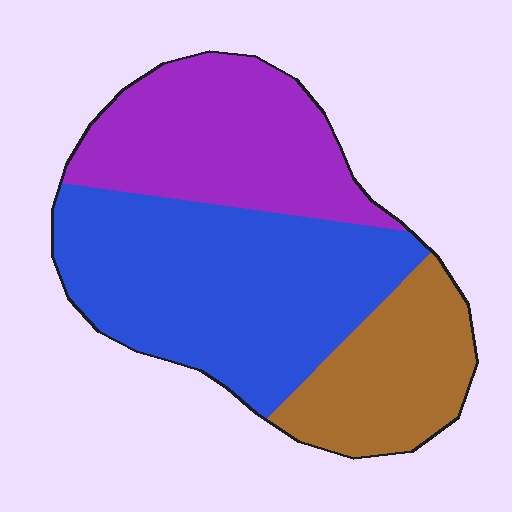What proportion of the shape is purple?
Purple covers about 30% of the shape.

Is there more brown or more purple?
Purple.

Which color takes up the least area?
Brown, at roughly 20%.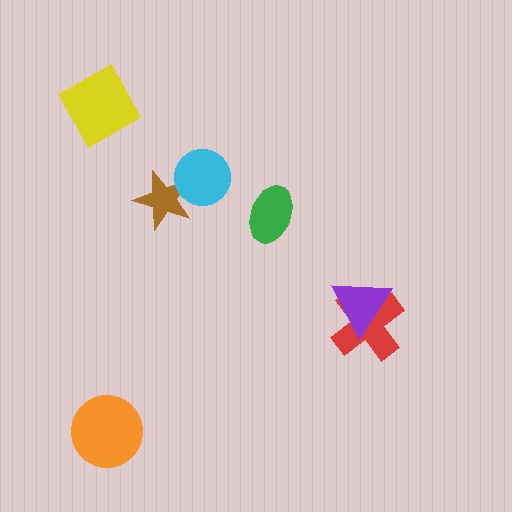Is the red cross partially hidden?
Yes, it is partially covered by another shape.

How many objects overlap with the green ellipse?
0 objects overlap with the green ellipse.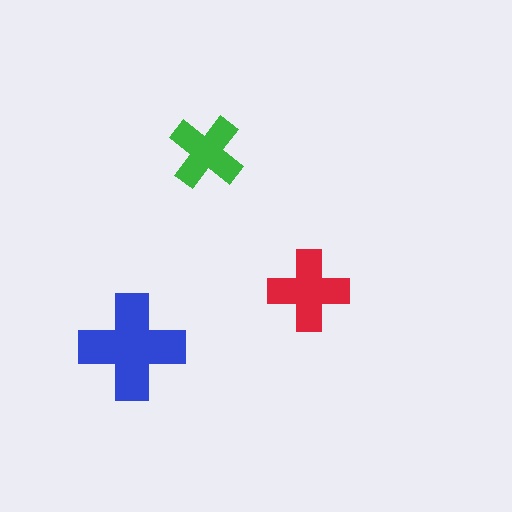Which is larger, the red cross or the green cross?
The red one.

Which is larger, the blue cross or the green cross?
The blue one.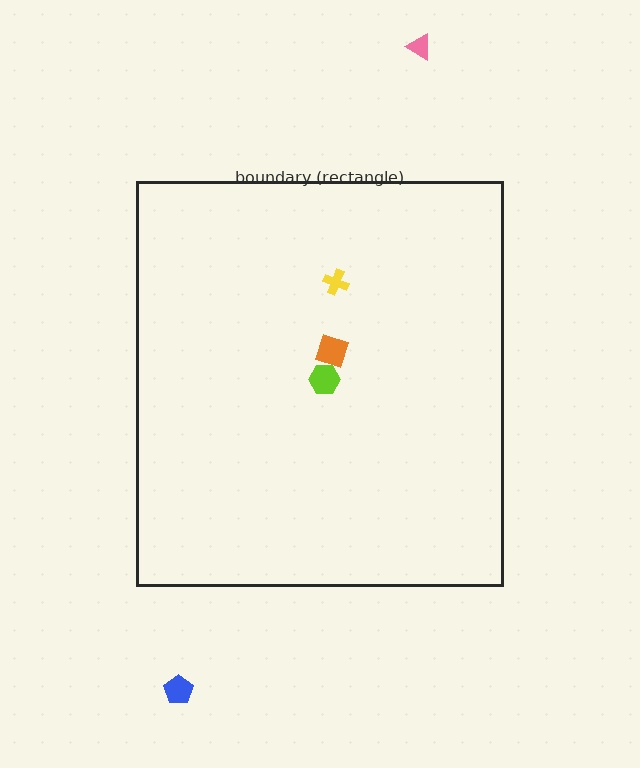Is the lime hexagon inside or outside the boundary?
Inside.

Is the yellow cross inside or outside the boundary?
Inside.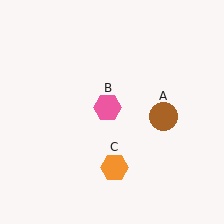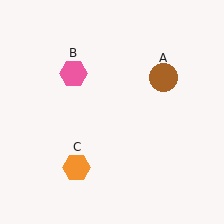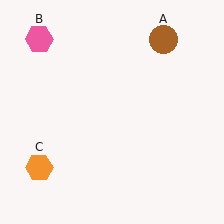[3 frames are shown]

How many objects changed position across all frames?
3 objects changed position: brown circle (object A), pink hexagon (object B), orange hexagon (object C).